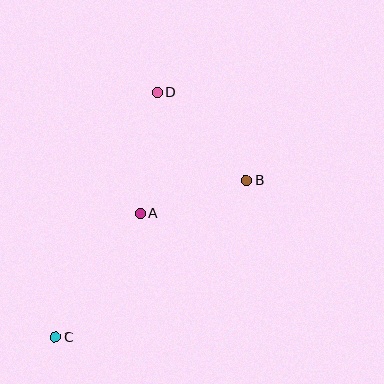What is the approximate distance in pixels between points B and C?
The distance between B and C is approximately 247 pixels.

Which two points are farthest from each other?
Points C and D are farthest from each other.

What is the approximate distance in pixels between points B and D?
The distance between B and D is approximately 126 pixels.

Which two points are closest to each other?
Points A and B are closest to each other.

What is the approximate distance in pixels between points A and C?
The distance between A and C is approximately 150 pixels.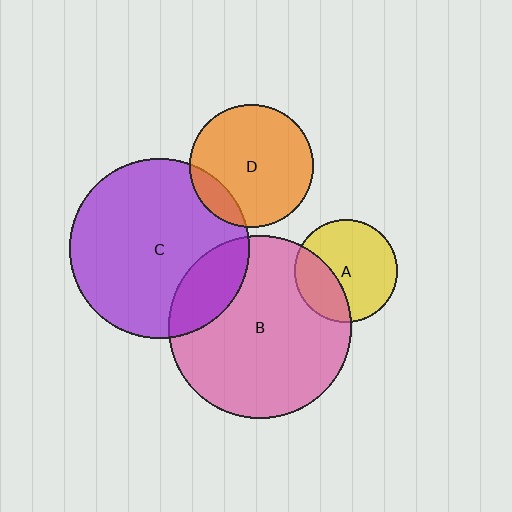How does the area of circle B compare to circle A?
Approximately 3.1 times.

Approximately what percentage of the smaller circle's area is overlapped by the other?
Approximately 20%.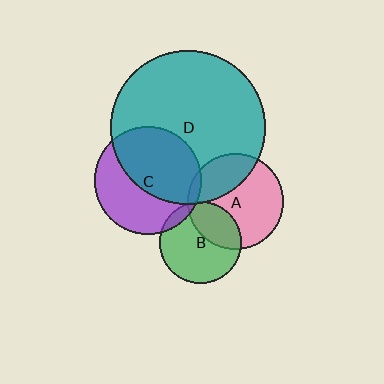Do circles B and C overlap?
Yes.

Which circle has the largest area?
Circle D (teal).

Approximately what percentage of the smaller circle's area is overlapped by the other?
Approximately 10%.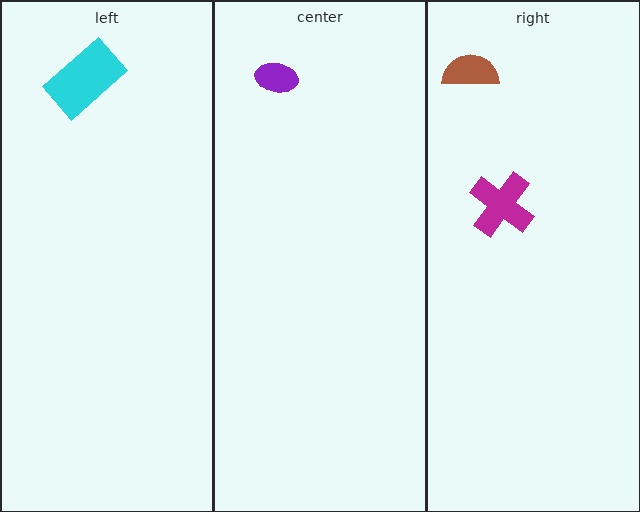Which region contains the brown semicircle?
The right region.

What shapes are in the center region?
The purple ellipse.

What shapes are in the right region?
The brown semicircle, the magenta cross.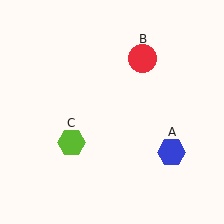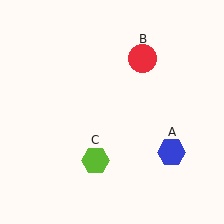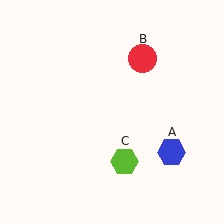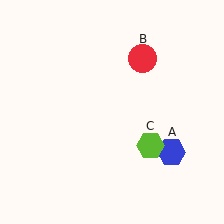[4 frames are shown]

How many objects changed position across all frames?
1 object changed position: lime hexagon (object C).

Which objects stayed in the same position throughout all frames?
Blue hexagon (object A) and red circle (object B) remained stationary.